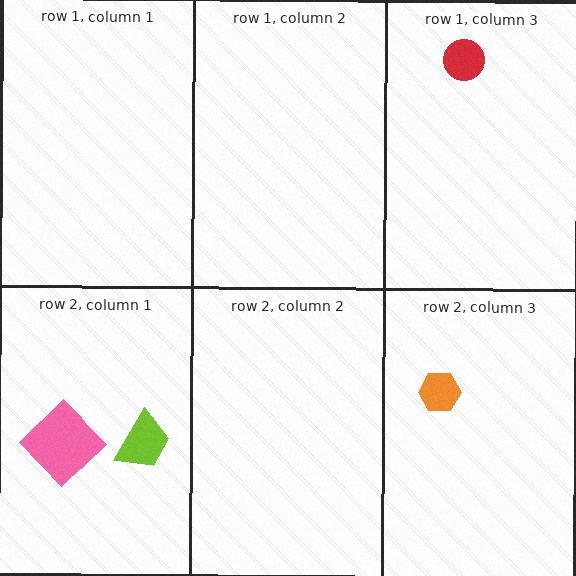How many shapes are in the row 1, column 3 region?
1.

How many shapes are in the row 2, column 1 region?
2.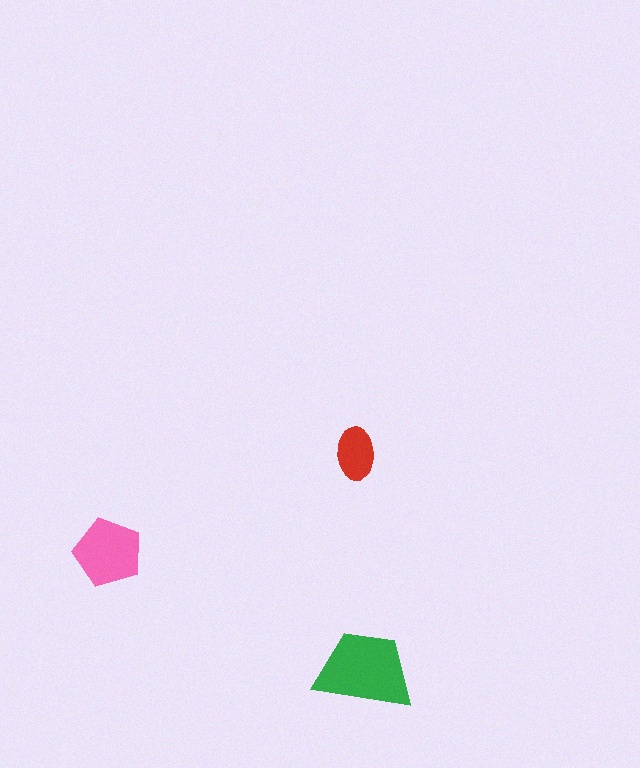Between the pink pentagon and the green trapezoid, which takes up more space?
The green trapezoid.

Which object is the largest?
The green trapezoid.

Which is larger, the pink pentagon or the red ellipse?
The pink pentagon.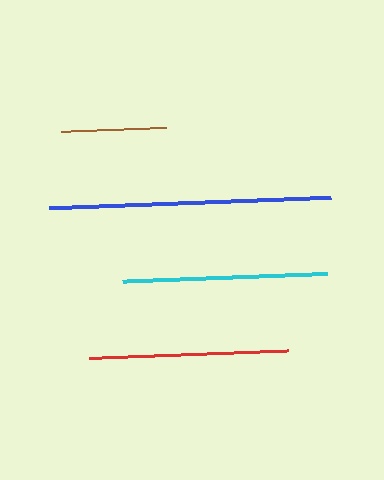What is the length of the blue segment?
The blue segment is approximately 282 pixels long.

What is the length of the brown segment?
The brown segment is approximately 105 pixels long.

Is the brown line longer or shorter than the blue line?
The blue line is longer than the brown line.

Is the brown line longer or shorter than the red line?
The red line is longer than the brown line.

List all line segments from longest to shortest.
From longest to shortest: blue, cyan, red, brown.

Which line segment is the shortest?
The brown line is the shortest at approximately 105 pixels.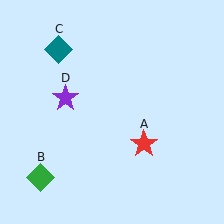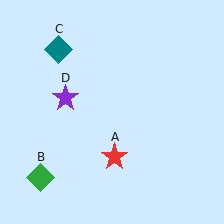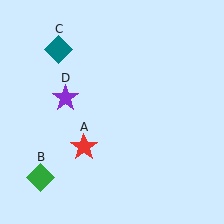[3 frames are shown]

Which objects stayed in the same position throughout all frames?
Green diamond (object B) and teal diamond (object C) and purple star (object D) remained stationary.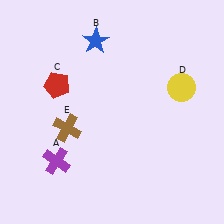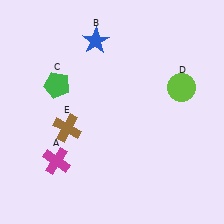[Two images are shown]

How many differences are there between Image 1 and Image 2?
There are 3 differences between the two images.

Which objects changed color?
A changed from purple to magenta. C changed from red to green. D changed from yellow to lime.